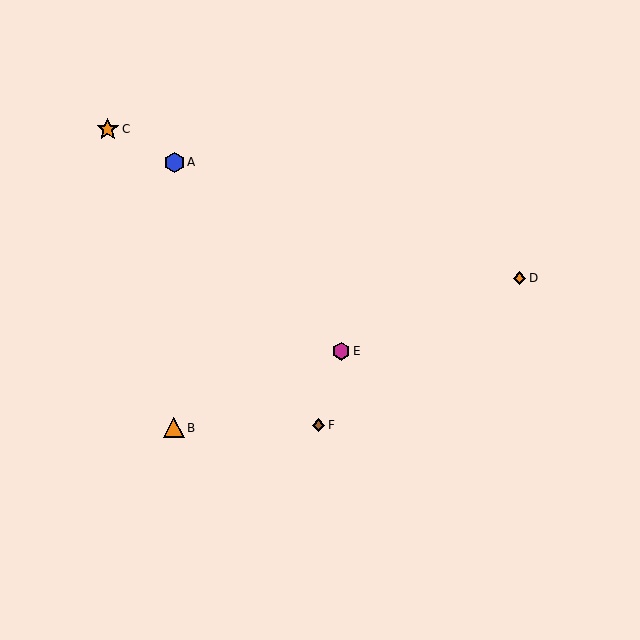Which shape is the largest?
The orange star (labeled C) is the largest.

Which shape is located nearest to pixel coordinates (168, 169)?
The blue hexagon (labeled A) at (175, 162) is nearest to that location.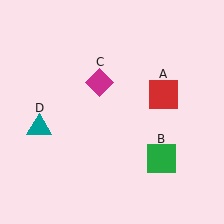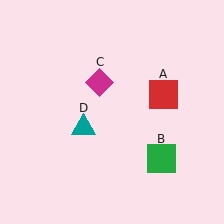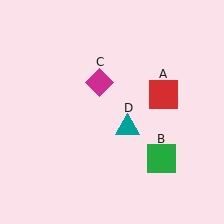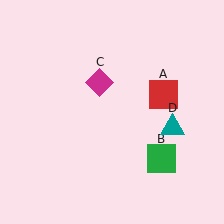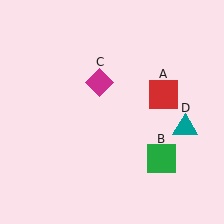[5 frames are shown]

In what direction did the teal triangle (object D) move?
The teal triangle (object D) moved right.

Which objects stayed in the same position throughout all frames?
Red square (object A) and green square (object B) and magenta diamond (object C) remained stationary.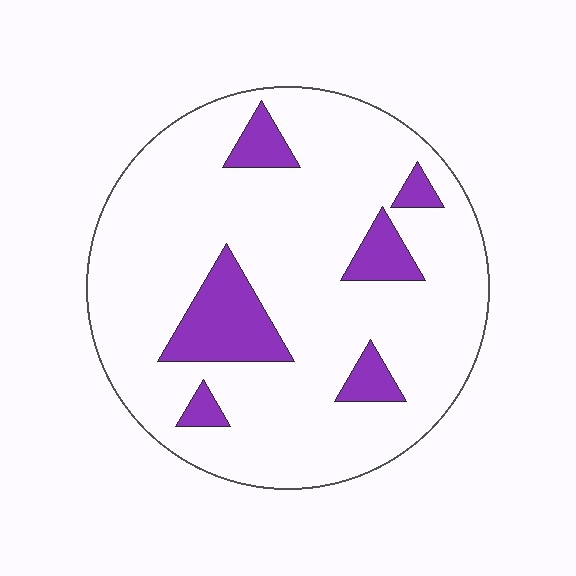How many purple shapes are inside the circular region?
6.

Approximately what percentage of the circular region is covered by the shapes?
Approximately 15%.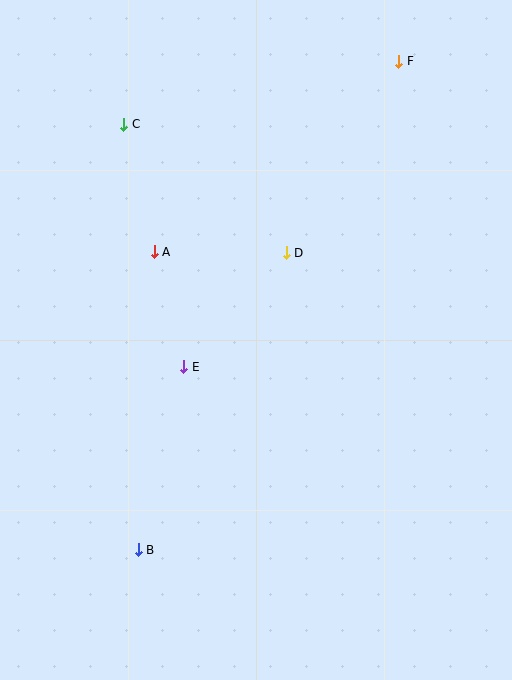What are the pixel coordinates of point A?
Point A is at (154, 252).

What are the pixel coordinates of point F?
Point F is at (399, 61).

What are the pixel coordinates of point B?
Point B is at (138, 550).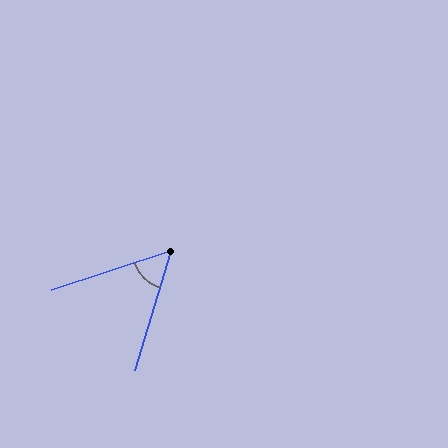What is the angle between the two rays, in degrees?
Approximately 55 degrees.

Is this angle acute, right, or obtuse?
It is acute.